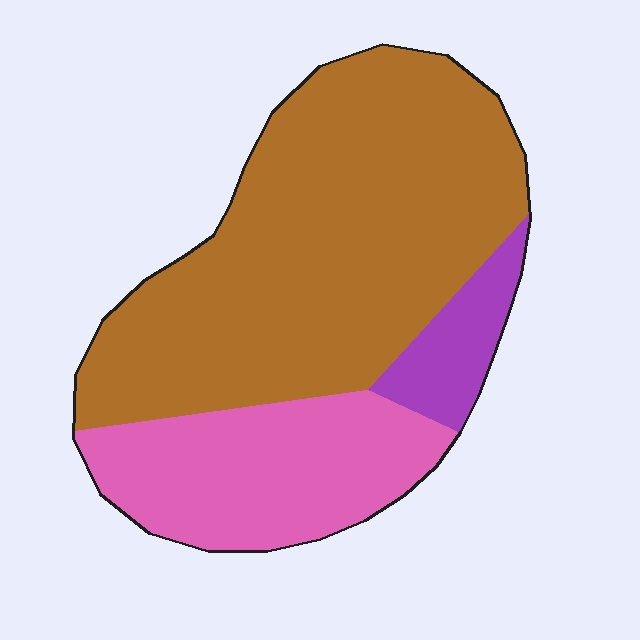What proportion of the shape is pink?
Pink covers around 25% of the shape.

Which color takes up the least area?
Purple, at roughly 10%.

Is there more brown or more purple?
Brown.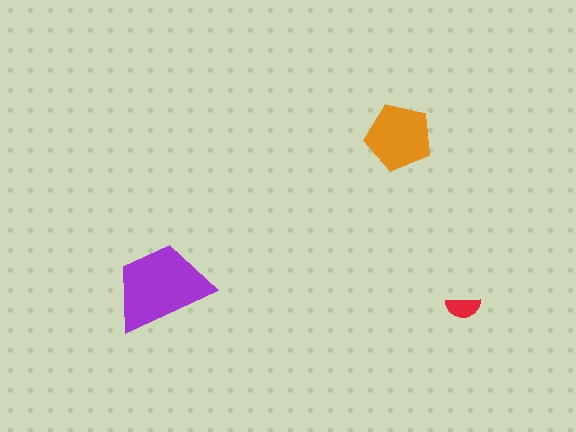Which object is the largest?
The purple trapezoid.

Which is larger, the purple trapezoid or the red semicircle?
The purple trapezoid.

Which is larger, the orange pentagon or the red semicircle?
The orange pentagon.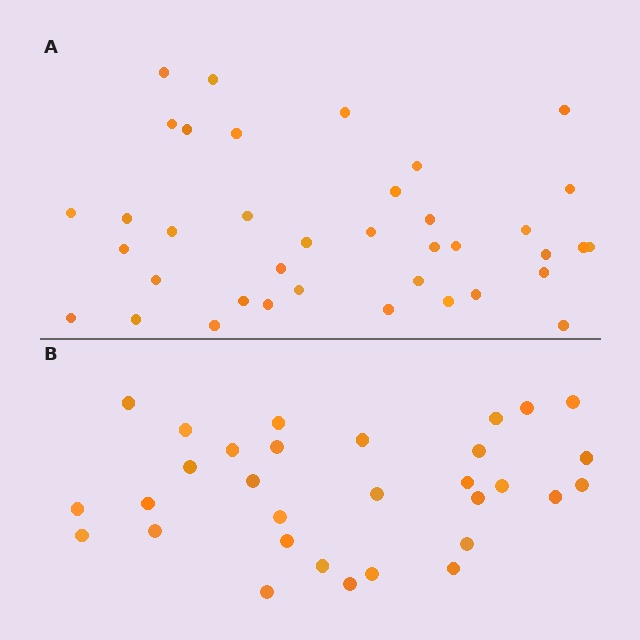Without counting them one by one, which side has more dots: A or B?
Region A (the top region) has more dots.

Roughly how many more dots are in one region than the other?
Region A has roughly 8 or so more dots than region B.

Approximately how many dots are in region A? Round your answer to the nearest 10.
About 40 dots. (The exact count is 38, which rounds to 40.)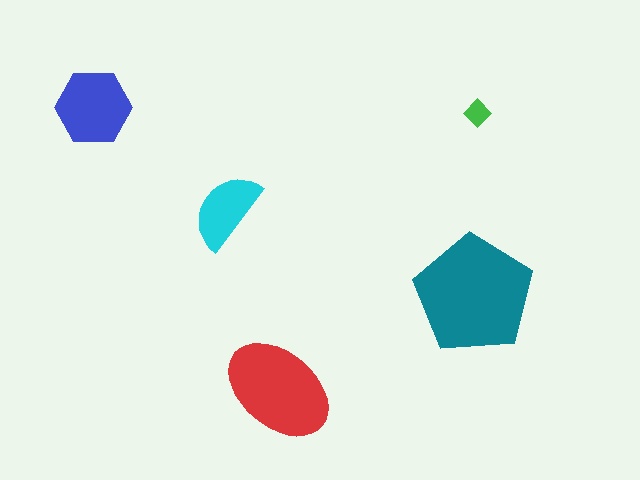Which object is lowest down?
The red ellipse is bottommost.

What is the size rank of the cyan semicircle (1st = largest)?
4th.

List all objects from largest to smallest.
The teal pentagon, the red ellipse, the blue hexagon, the cyan semicircle, the green diamond.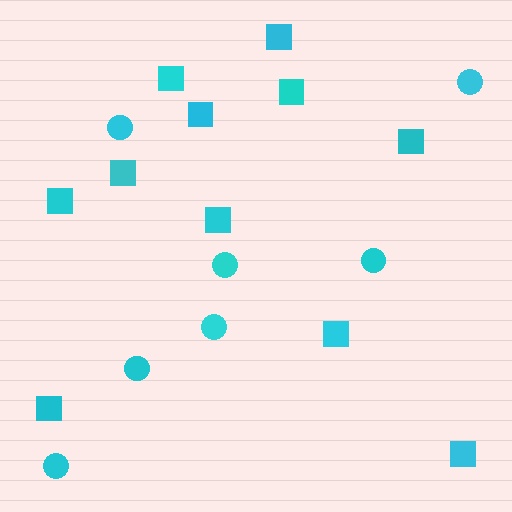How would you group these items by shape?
There are 2 groups: one group of circles (7) and one group of squares (11).